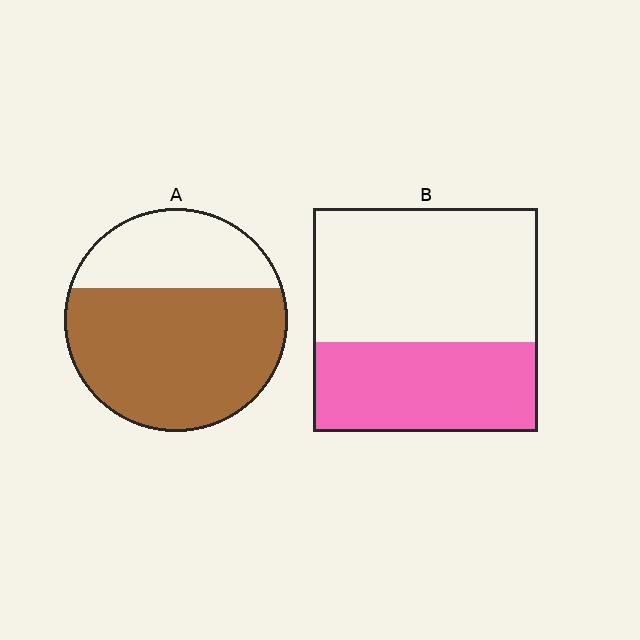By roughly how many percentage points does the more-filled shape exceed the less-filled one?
By roughly 30 percentage points (A over B).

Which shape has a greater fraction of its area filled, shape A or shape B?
Shape A.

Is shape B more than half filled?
No.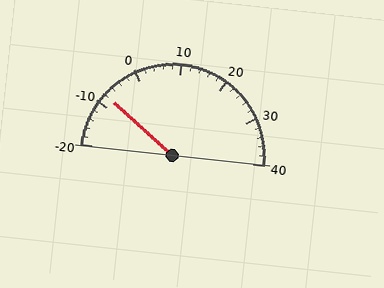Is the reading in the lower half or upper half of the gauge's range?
The reading is in the lower half of the range (-20 to 40).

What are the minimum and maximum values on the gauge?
The gauge ranges from -20 to 40.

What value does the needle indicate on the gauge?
The needle indicates approximately -8.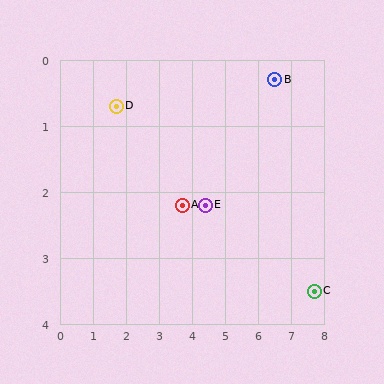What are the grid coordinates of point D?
Point D is at approximately (1.7, 0.7).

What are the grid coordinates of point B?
Point B is at approximately (6.5, 0.3).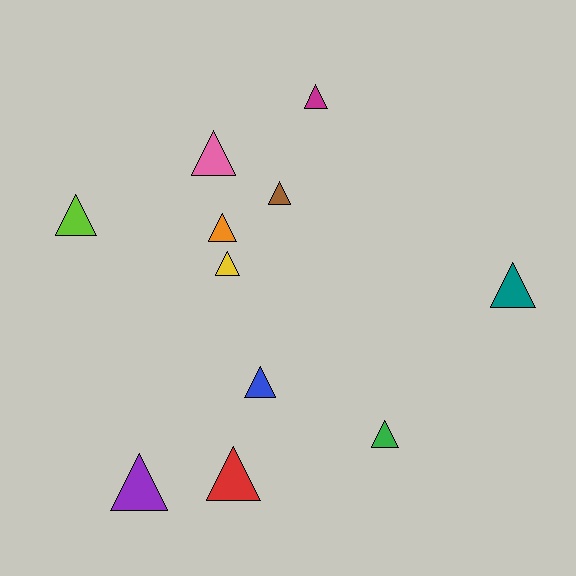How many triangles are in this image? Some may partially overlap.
There are 11 triangles.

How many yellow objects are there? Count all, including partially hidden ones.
There is 1 yellow object.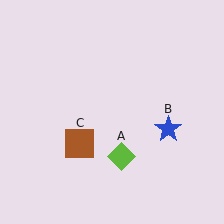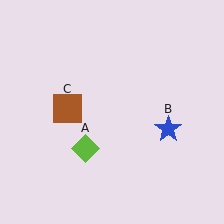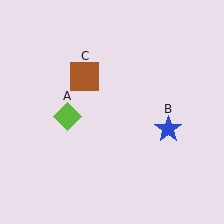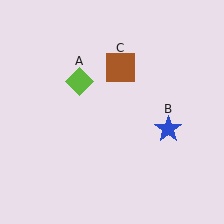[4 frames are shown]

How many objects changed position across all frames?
2 objects changed position: lime diamond (object A), brown square (object C).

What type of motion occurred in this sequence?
The lime diamond (object A), brown square (object C) rotated clockwise around the center of the scene.